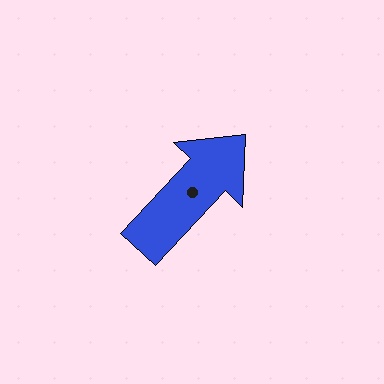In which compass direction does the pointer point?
Northeast.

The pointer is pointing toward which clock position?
Roughly 1 o'clock.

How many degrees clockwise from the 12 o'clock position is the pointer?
Approximately 43 degrees.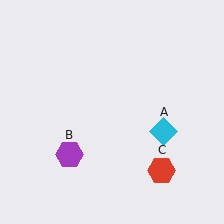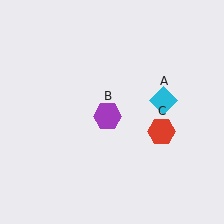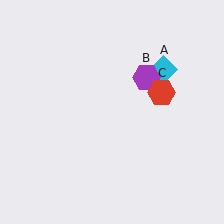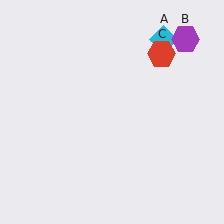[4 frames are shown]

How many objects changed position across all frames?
3 objects changed position: cyan diamond (object A), purple hexagon (object B), red hexagon (object C).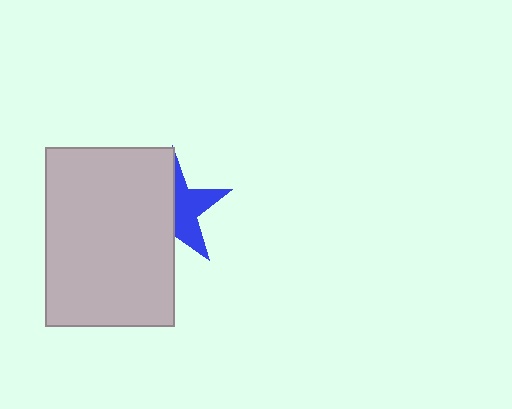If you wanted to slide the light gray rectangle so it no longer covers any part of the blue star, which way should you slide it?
Slide it left — that is the most direct way to separate the two shapes.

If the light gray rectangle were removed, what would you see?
You would see the complete blue star.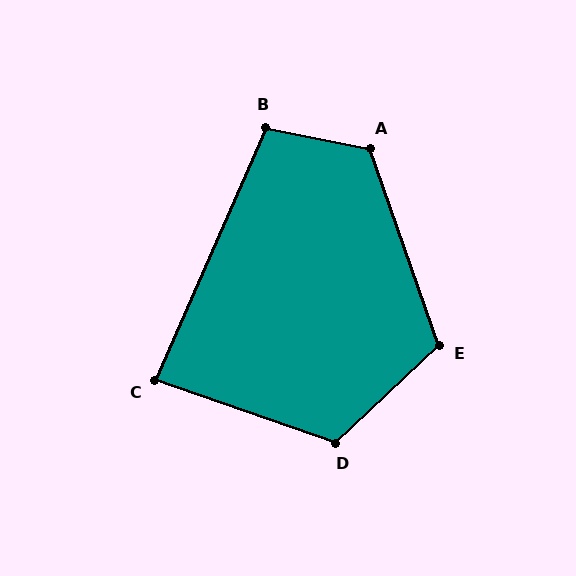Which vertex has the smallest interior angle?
C, at approximately 85 degrees.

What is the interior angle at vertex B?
Approximately 103 degrees (obtuse).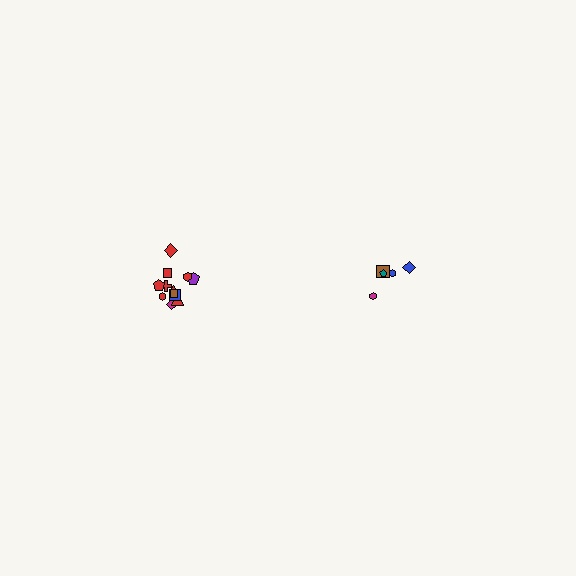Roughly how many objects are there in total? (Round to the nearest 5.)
Roughly 15 objects in total.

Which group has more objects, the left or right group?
The left group.